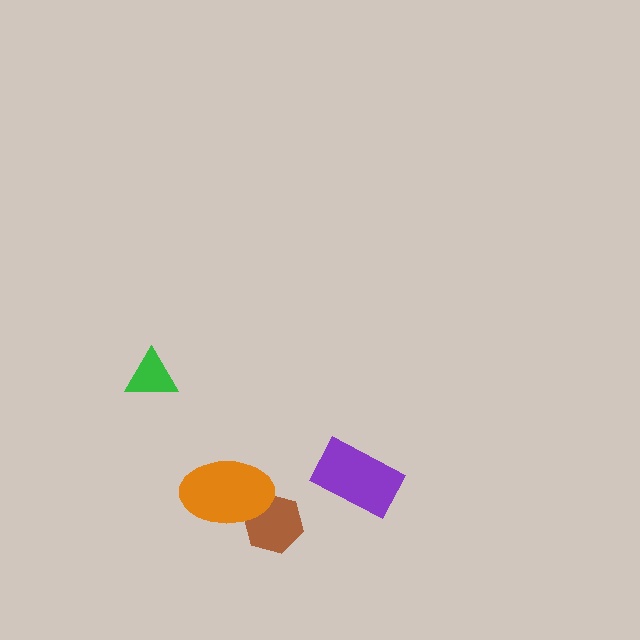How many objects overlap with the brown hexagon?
1 object overlaps with the brown hexagon.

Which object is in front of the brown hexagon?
The orange ellipse is in front of the brown hexagon.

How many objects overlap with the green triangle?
0 objects overlap with the green triangle.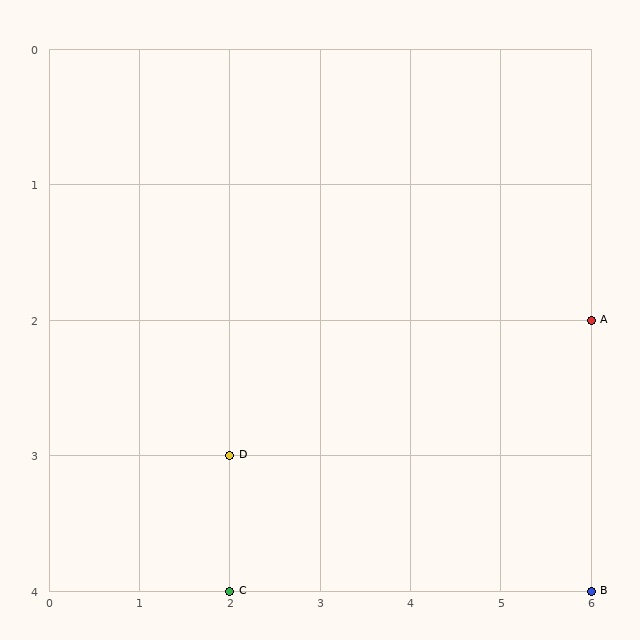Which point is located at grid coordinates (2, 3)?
Point D is at (2, 3).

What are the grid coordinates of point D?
Point D is at grid coordinates (2, 3).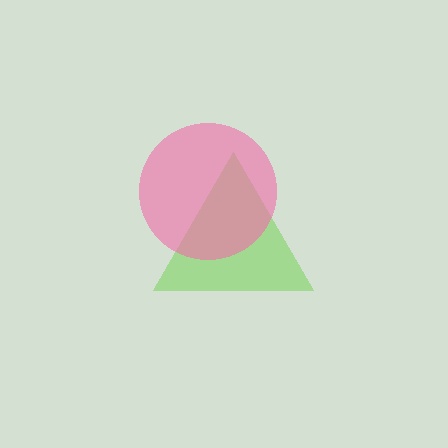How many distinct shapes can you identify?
There are 2 distinct shapes: a lime triangle, a pink circle.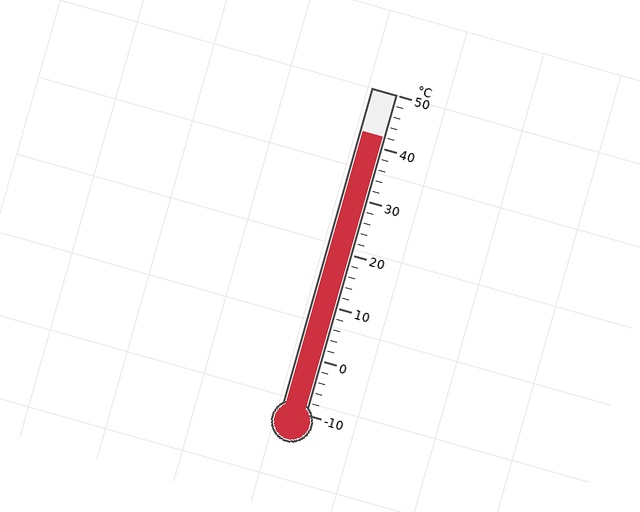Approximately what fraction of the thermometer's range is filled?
The thermometer is filled to approximately 85% of its range.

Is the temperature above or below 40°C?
The temperature is above 40°C.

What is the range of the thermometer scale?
The thermometer scale ranges from -10°C to 50°C.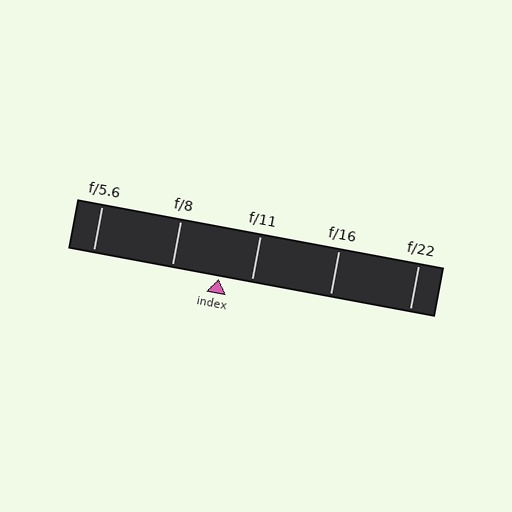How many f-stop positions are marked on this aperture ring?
There are 5 f-stop positions marked.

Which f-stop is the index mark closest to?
The index mark is closest to f/11.